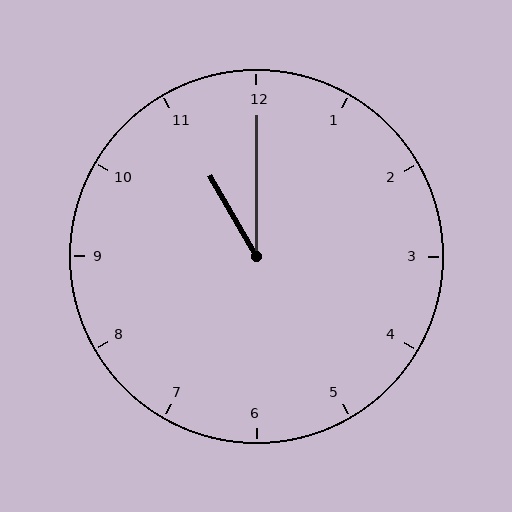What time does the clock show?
11:00.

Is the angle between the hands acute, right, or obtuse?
It is acute.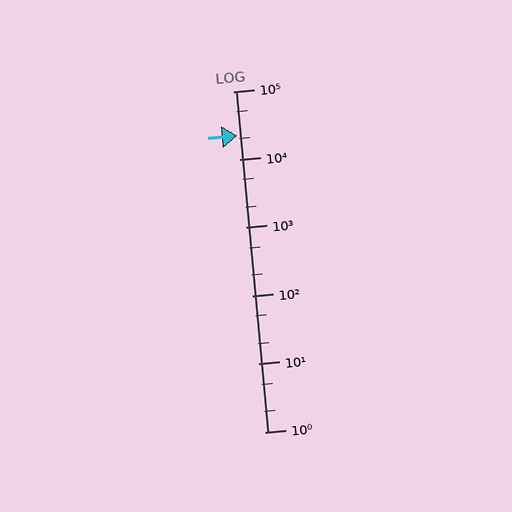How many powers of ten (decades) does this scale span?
The scale spans 5 decades, from 1 to 100000.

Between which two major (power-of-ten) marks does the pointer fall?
The pointer is between 10000 and 100000.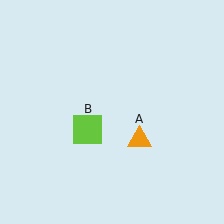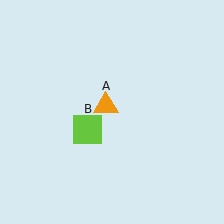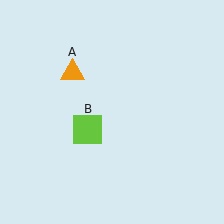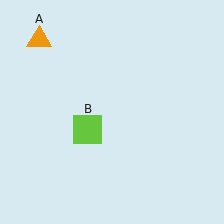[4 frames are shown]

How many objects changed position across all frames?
1 object changed position: orange triangle (object A).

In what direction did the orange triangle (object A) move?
The orange triangle (object A) moved up and to the left.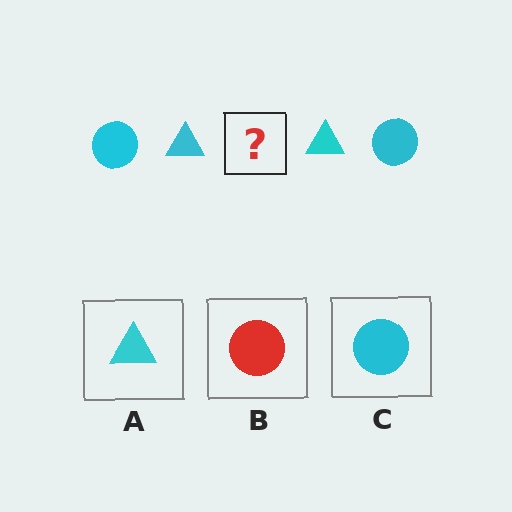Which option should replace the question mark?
Option C.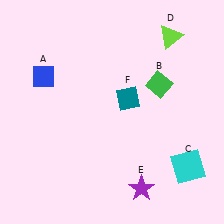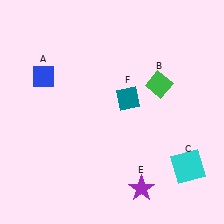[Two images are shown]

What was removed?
The lime triangle (D) was removed in Image 2.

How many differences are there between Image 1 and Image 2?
There is 1 difference between the two images.